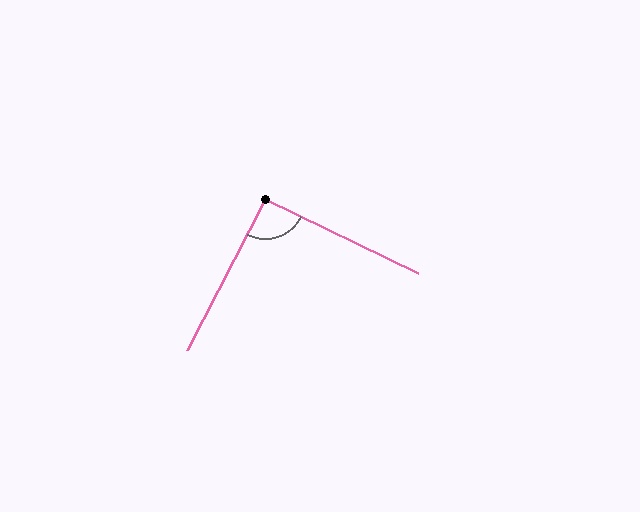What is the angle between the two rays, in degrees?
Approximately 92 degrees.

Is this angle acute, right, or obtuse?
It is approximately a right angle.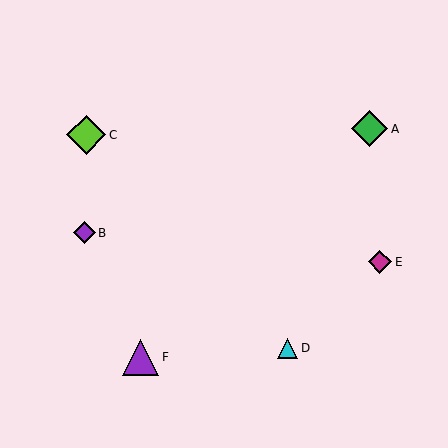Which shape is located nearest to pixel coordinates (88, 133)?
The lime diamond (labeled C) at (86, 135) is nearest to that location.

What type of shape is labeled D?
Shape D is a cyan triangle.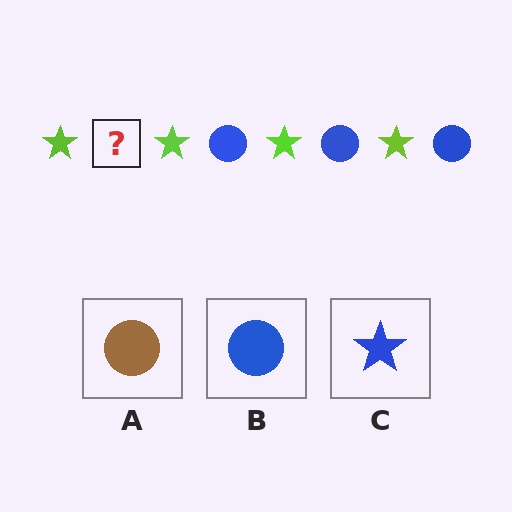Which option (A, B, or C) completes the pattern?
B.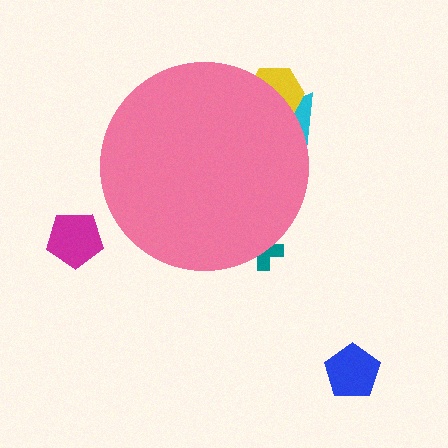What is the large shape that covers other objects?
A pink circle.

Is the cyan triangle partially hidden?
Yes, the cyan triangle is partially hidden behind the pink circle.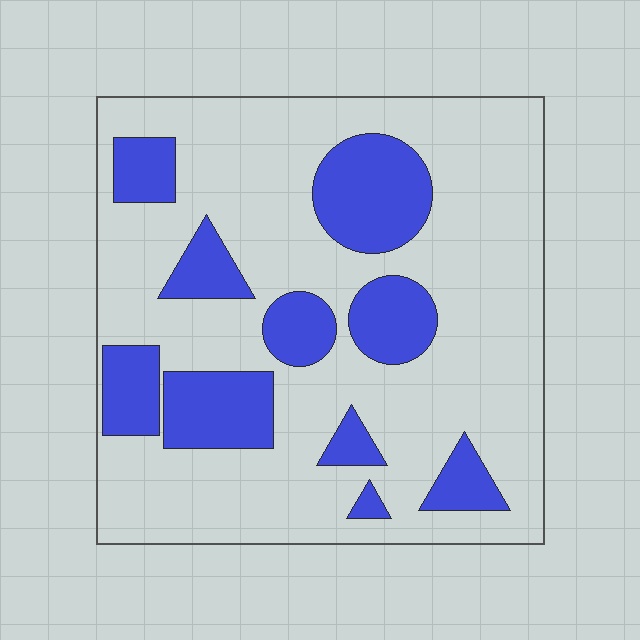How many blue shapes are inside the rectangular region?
10.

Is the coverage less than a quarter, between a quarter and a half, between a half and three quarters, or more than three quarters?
Between a quarter and a half.